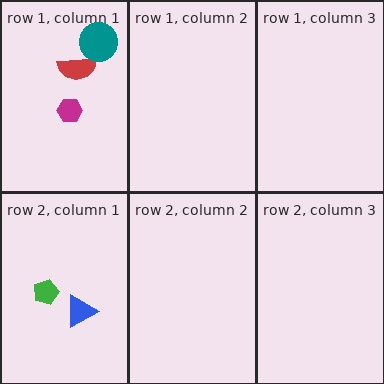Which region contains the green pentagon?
The row 2, column 1 region.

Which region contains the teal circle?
The row 1, column 1 region.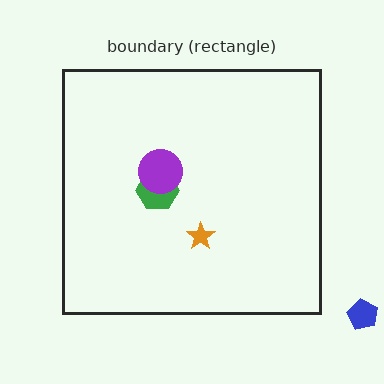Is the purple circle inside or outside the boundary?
Inside.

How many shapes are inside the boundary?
3 inside, 1 outside.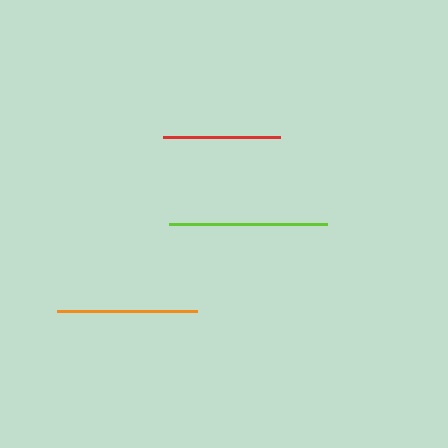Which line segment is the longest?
The lime line is the longest at approximately 158 pixels.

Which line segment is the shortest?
The red line is the shortest at approximately 117 pixels.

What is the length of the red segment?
The red segment is approximately 117 pixels long.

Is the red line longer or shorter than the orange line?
The orange line is longer than the red line.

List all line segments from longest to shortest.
From longest to shortest: lime, orange, red.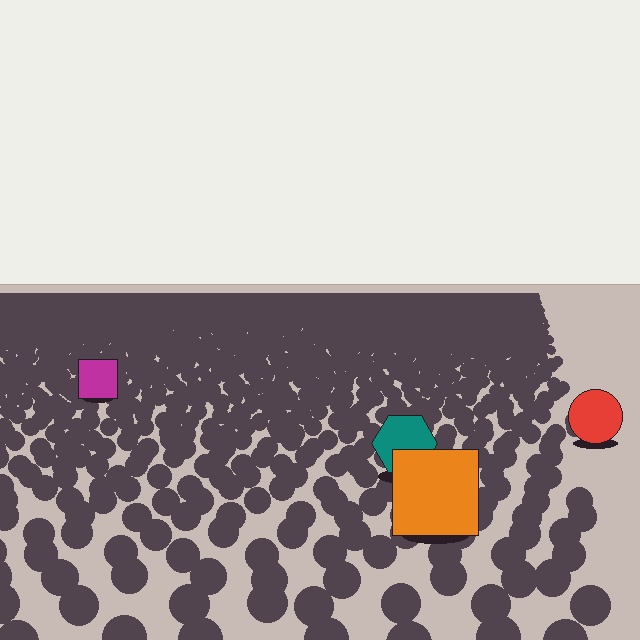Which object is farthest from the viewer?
The magenta square is farthest from the viewer. It appears smaller and the ground texture around it is denser.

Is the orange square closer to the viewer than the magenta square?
Yes. The orange square is closer — you can tell from the texture gradient: the ground texture is coarser near it.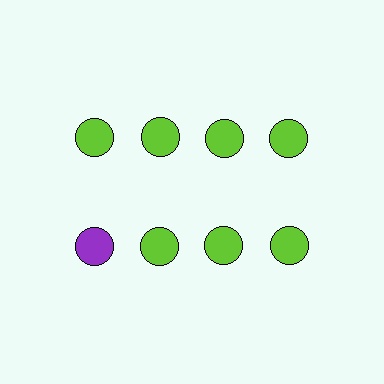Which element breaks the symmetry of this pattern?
The purple circle in the second row, leftmost column breaks the symmetry. All other shapes are lime circles.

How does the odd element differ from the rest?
It has a different color: purple instead of lime.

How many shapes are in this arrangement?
There are 8 shapes arranged in a grid pattern.